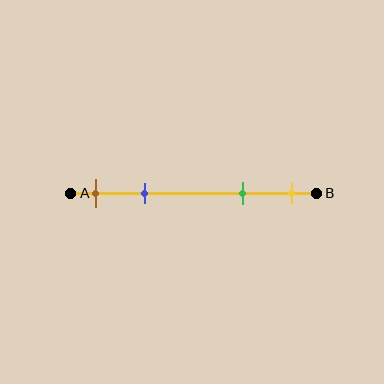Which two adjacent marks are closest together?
The brown and blue marks are the closest adjacent pair.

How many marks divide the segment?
There are 4 marks dividing the segment.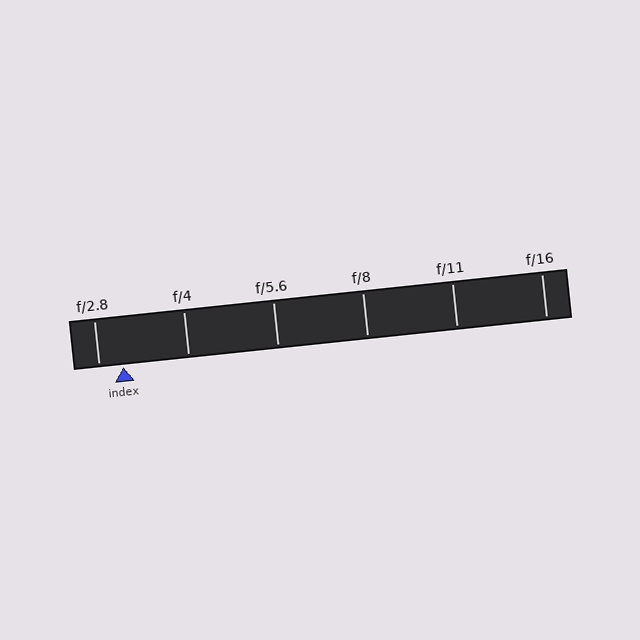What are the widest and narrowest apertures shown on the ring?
The widest aperture shown is f/2.8 and the narrowest is f/16.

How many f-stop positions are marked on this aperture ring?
There are 6 f-stop positions marked.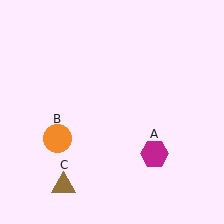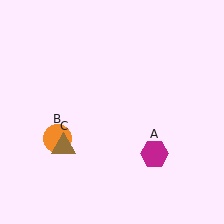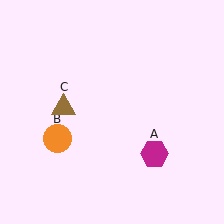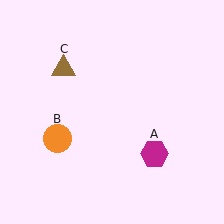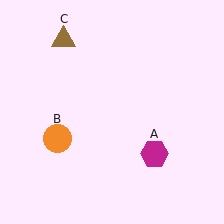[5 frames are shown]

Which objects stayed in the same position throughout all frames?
Magenta hexagon (object A) and orange circle (object B) remained stationary.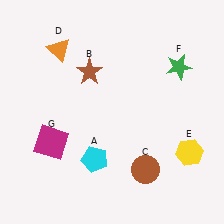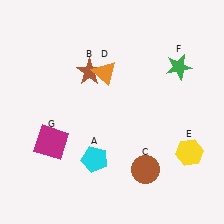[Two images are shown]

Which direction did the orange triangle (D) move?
The orange triangle (D) moved right.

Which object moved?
The orange triangle (D) moved right.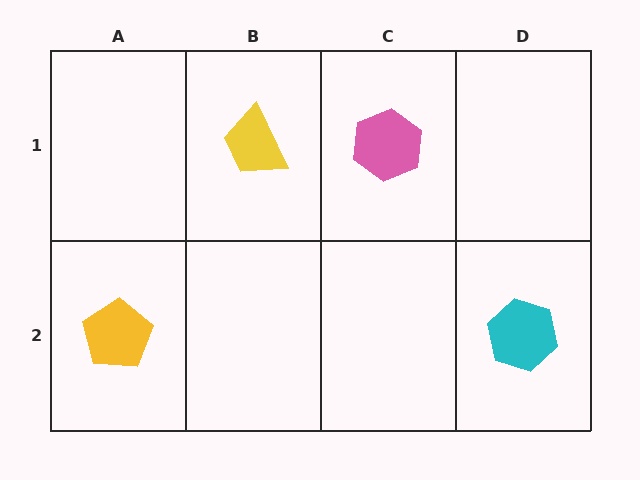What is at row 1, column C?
A pink hexagon.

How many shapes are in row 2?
2 shapes.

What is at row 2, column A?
A yellow pentagon.